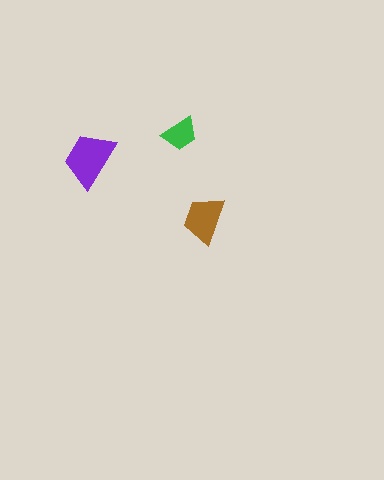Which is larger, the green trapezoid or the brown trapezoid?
The brown one.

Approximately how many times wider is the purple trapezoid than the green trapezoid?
About 1.5 times wider.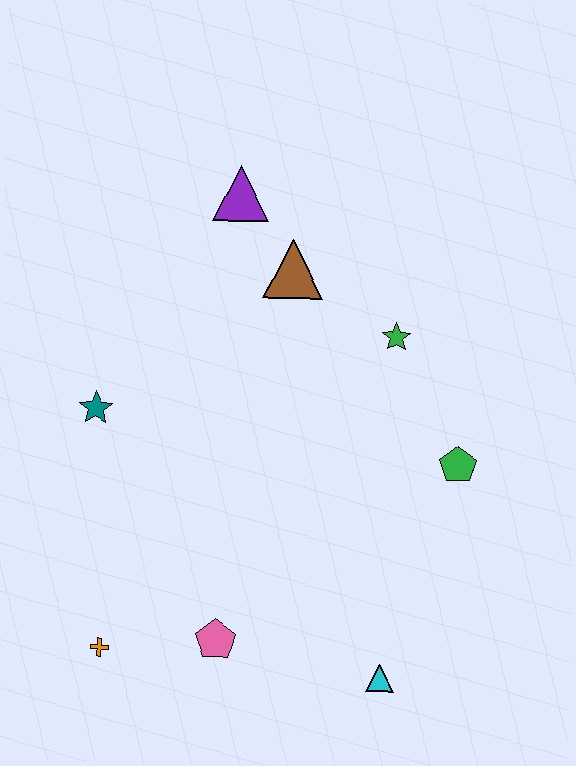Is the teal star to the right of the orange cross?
No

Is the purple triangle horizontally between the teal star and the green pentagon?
Yes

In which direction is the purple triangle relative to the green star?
The purple triangle is to the left of the green star.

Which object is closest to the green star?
The brown triangle is closest to the green star.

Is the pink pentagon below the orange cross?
No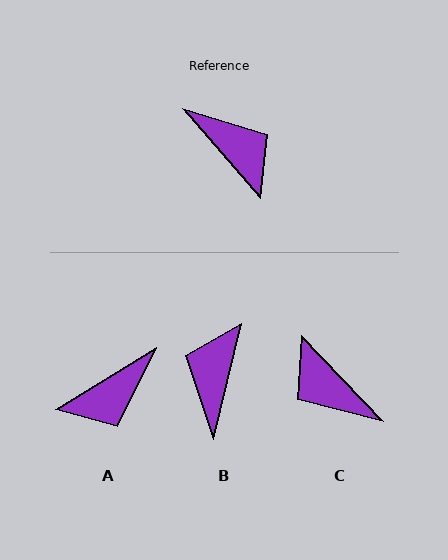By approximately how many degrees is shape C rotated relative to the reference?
Approximately 177 degrees clockwise.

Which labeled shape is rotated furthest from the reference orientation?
C, about 177 degrees away.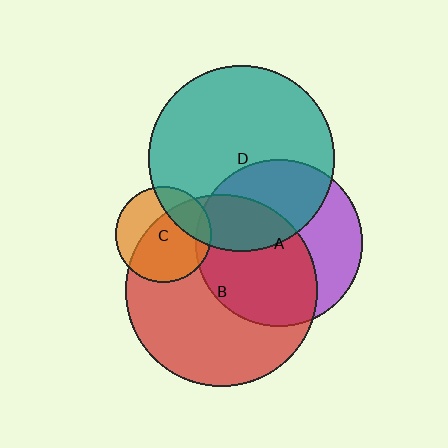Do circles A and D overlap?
Yes.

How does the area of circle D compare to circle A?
Approximately 1.2 times.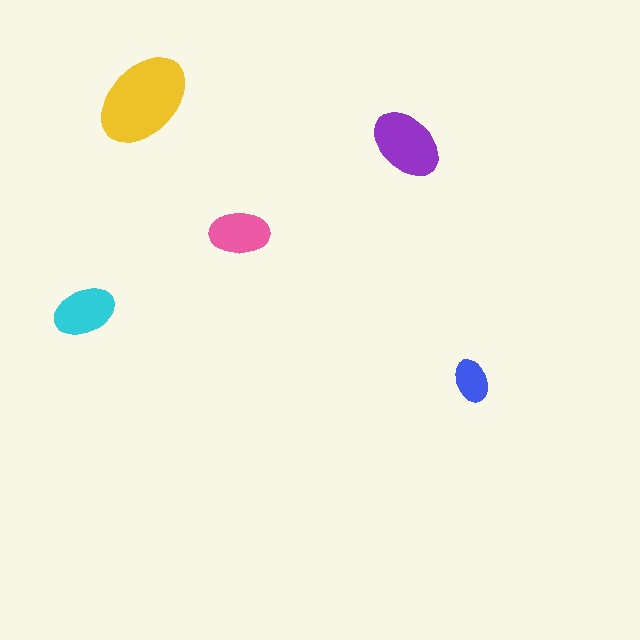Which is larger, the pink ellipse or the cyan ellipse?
The cyan one.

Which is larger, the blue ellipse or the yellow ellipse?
The yellow one.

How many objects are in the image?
There are 5 objects in the image.